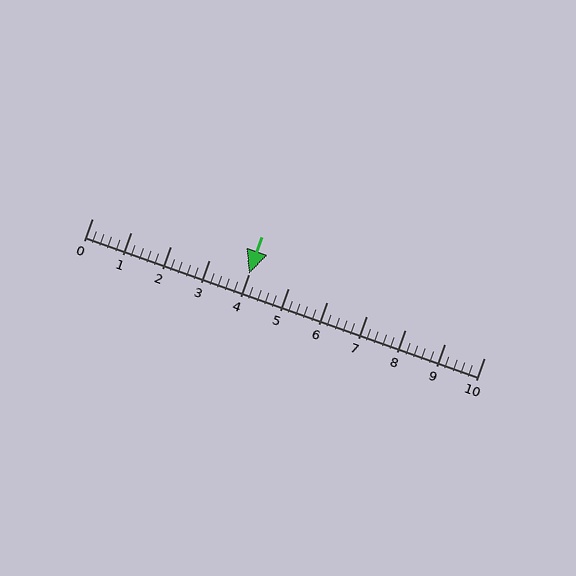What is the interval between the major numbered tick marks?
The major tick marks are spaced 1 units apart.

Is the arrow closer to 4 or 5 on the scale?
The arrow is closer to 4.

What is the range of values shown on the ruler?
The ruler shows values from 0 to 10.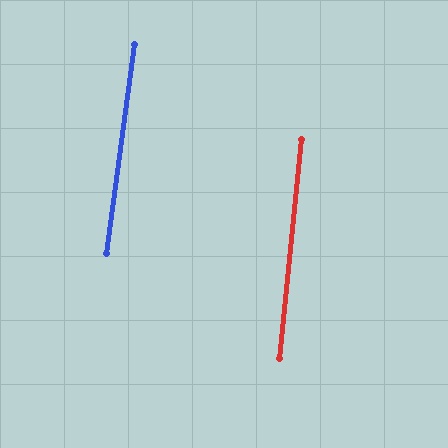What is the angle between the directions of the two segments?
Approximately 2 degrees.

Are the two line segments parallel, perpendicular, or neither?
Parallel — their directions differ by only 1.8°.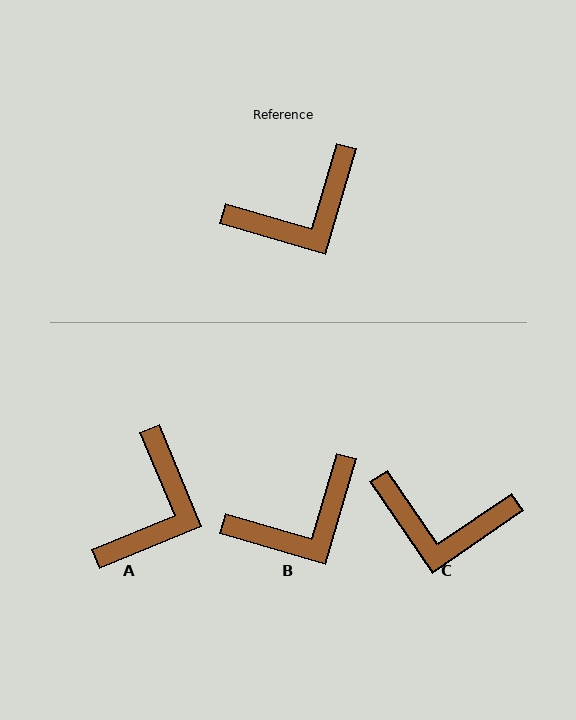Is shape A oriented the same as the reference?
No, it is off by about 39 degrees.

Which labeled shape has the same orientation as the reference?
B.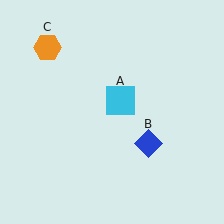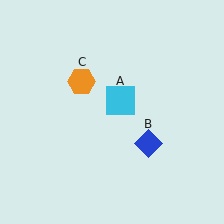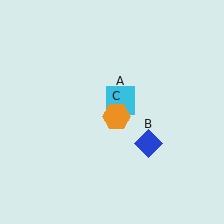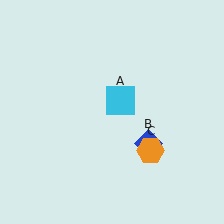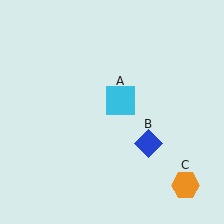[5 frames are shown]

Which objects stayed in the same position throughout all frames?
Cyan square (object A) and blue diamond (object B) remained stationary.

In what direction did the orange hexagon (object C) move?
The orange hexagon (object C) moved down and to the right.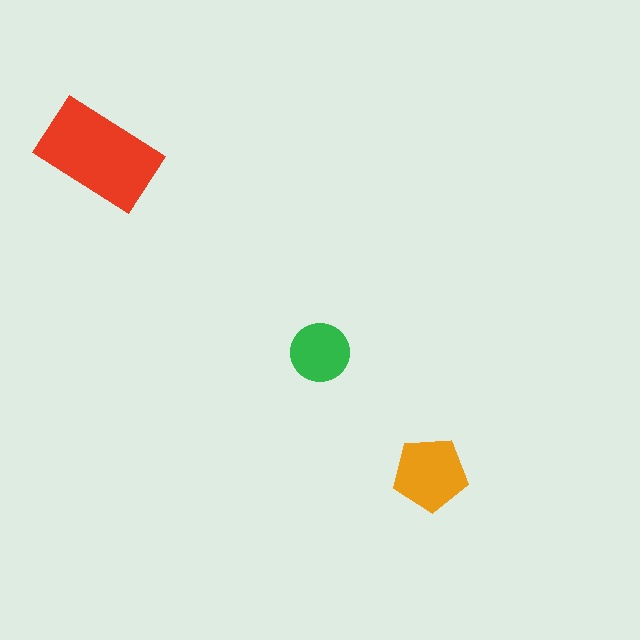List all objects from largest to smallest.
The red rectangle, the orange pentagon, the green circle.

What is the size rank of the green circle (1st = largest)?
3rd.